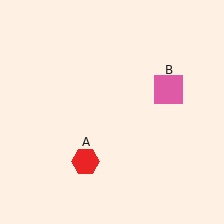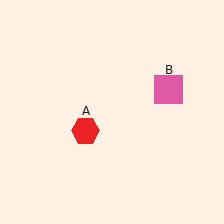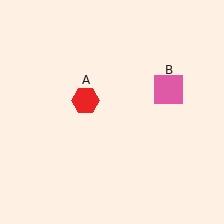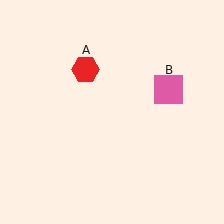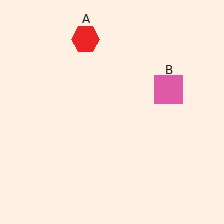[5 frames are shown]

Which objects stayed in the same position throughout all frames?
Pink square (object B) remained stationary.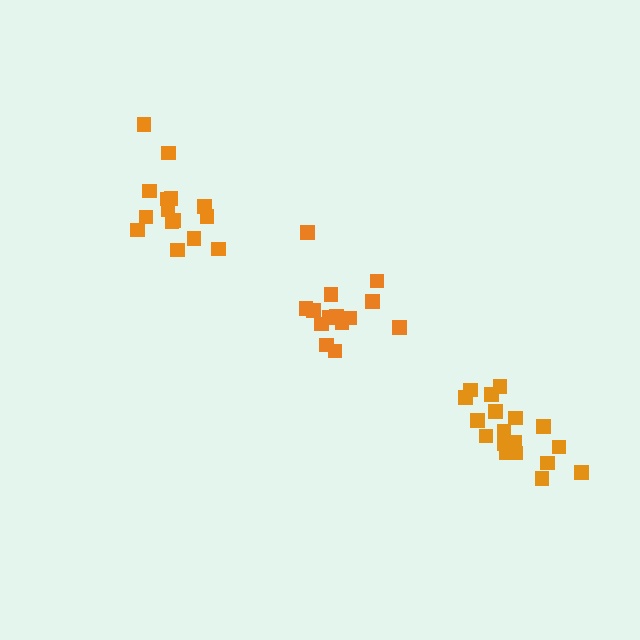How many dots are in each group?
Group 1: 14 dots, Group 2: 19 dots, Group 3: 15 dots (48 total).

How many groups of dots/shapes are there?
There are 3 groups.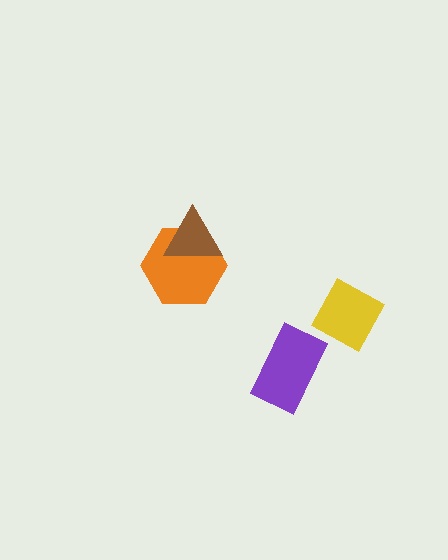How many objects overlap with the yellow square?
0 objects overlap with the yellow square.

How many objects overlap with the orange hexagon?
1 object overlaps with the orange hexagon.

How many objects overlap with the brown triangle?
1 object overlaps with the brown triangle.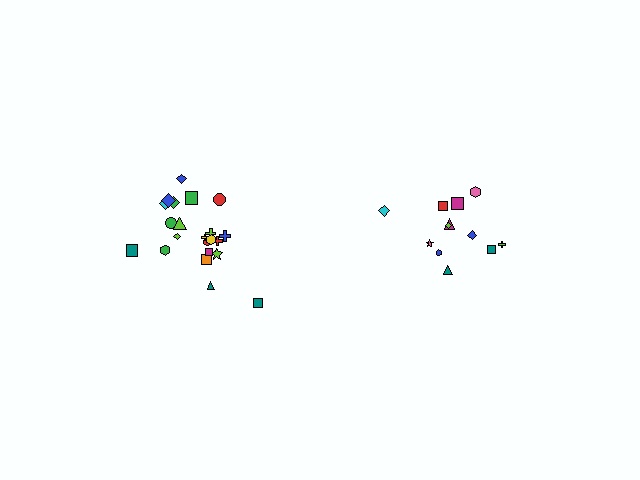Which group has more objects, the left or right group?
The left group.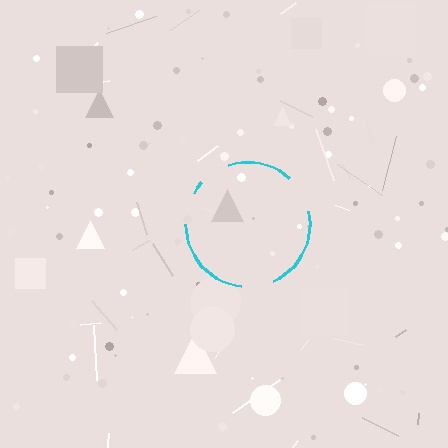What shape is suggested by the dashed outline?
The dashed outline suggests a circle.